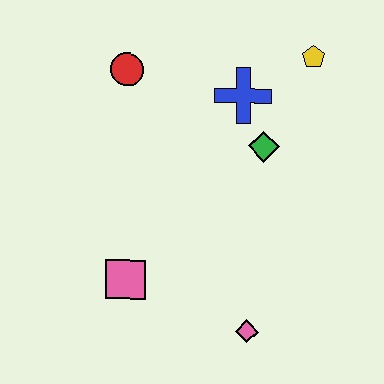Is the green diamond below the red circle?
Yes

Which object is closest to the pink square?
The pink diamond is closest to the pink square.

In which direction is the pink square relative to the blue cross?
The pink square is below the blue cross.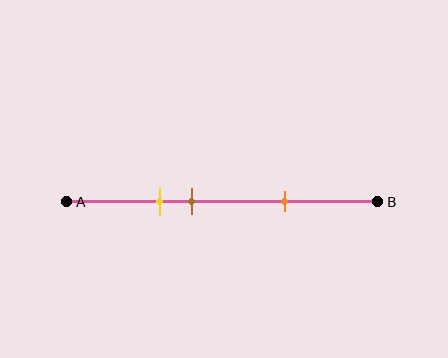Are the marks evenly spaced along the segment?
No, the marks are not evenly spaced.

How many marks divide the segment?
There are 3 marks dividing the segment.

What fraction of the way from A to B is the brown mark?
The brown mark is approximately 40% (0.4) of the way from A to B.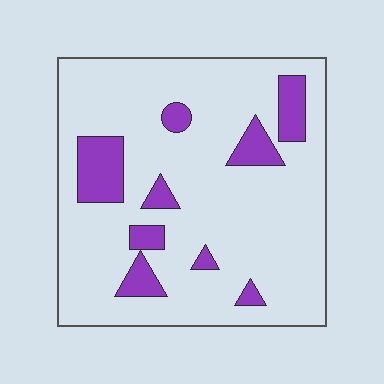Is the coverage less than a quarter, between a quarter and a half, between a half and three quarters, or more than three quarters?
Less than a quarter.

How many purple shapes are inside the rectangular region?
9.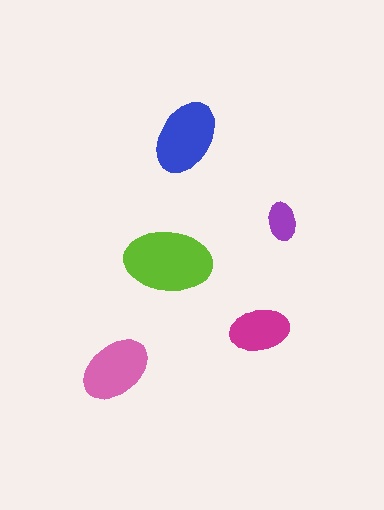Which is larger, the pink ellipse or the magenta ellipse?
The pink one.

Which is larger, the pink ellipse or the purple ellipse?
The pink one.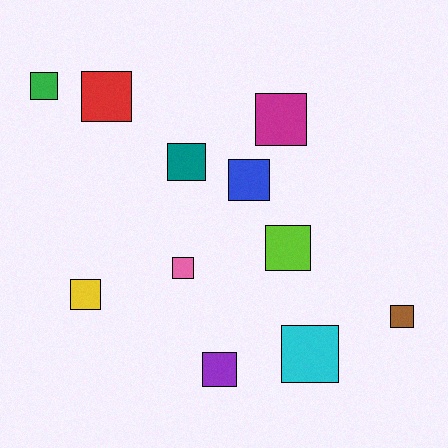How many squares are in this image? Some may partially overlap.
There are 11 squares.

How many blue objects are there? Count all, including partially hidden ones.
There is 1 blue object.